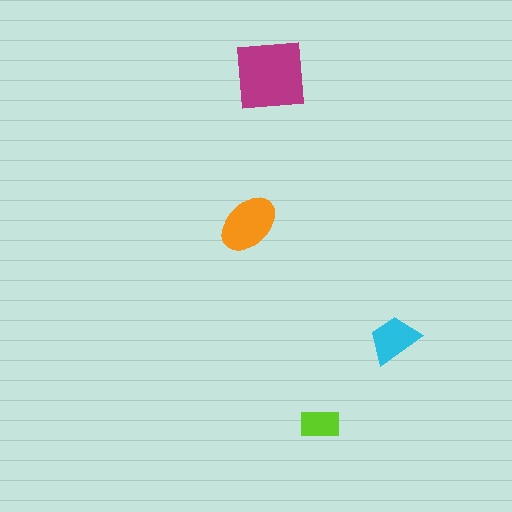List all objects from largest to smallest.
The magenta square, the orange ellipse, the cyan trapezoid, the lime rectangle.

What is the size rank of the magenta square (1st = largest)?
1st.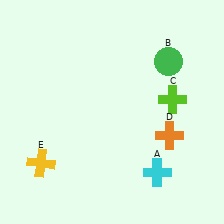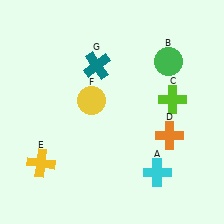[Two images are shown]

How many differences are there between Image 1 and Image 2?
There are 2 differences between the two images.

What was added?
A yellow circle (F), a teal cross (G) were added in Image 2.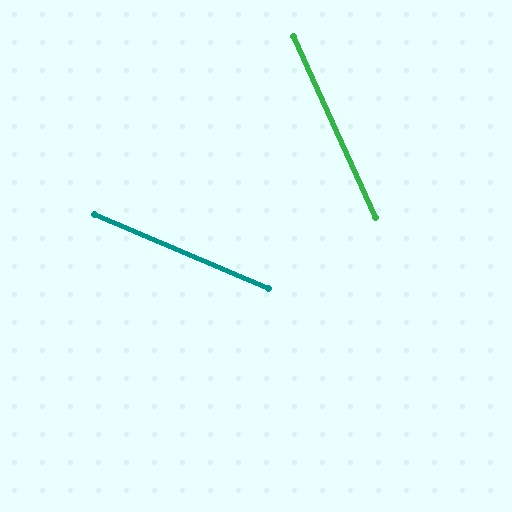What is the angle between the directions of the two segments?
Approximately 43 degrees.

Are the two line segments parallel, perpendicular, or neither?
Neither parallel nor perpendicular — they differ by about 43°.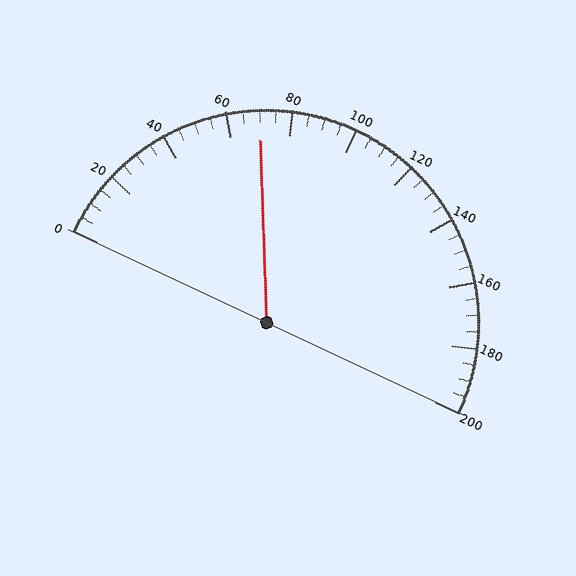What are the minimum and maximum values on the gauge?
The gauge ranges from 0 to 200.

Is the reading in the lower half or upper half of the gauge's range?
The reading is in the lower half of the range (0 to 200).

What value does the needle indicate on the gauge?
The needle indicates approximately 70.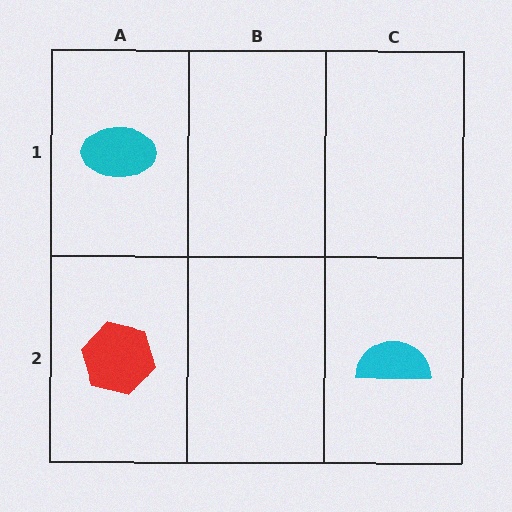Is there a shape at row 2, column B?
No, that cell is empty.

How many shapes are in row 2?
2 shapes.